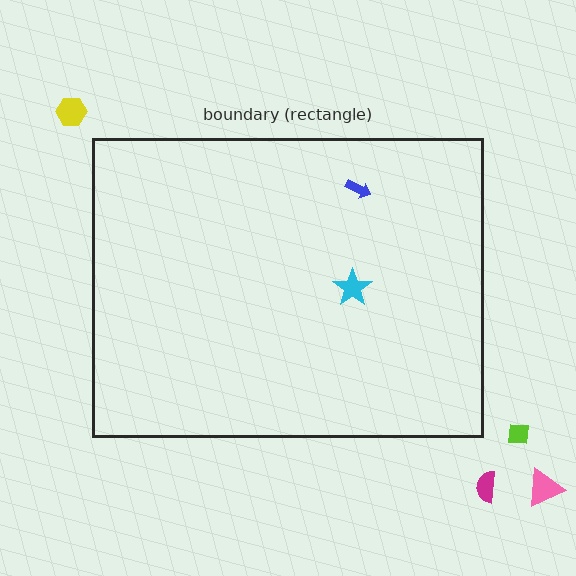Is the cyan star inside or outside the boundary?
Inside.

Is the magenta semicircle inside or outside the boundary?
Outside.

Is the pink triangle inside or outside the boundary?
Outside.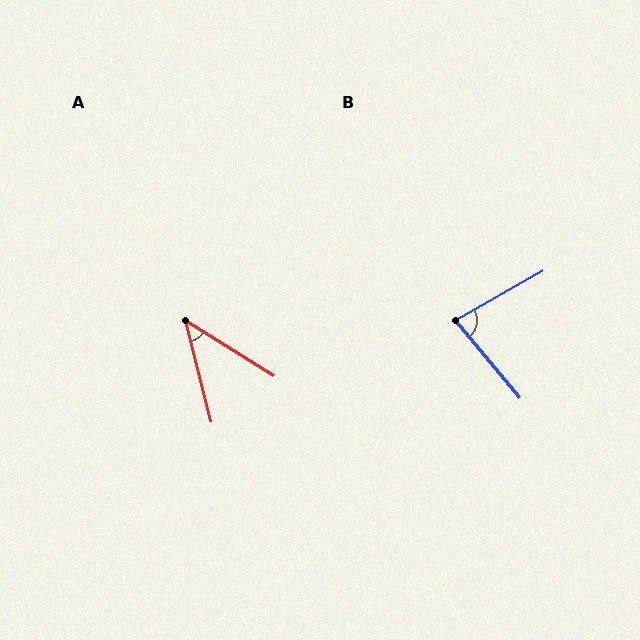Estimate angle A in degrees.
Approximately 44 degrees.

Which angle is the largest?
B, at approximately 80 degrees.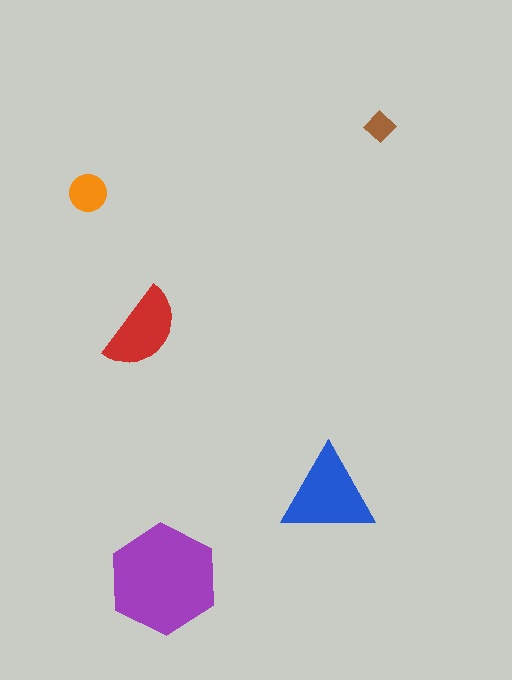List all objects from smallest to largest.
The brown diamond, the orange circle, the red semicircle, the blue triangle, the purple hexagon.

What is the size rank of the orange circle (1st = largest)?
4th.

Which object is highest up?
The brown diamond is topmost.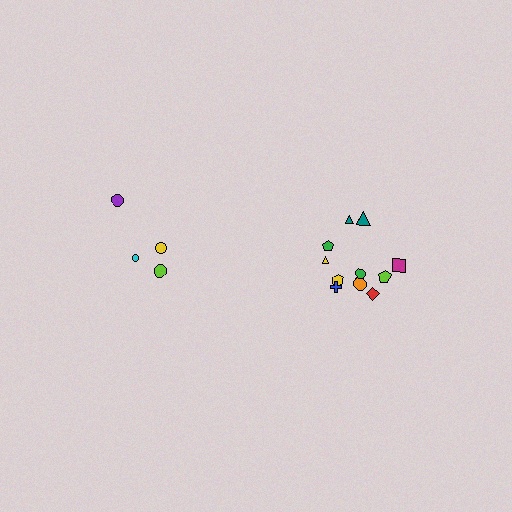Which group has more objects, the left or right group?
The right group.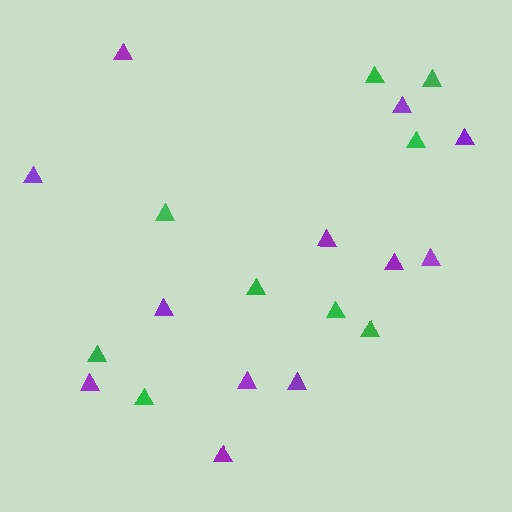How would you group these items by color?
There are 2 groups: one group of green triangles (9) and one group of purple triangles (12).